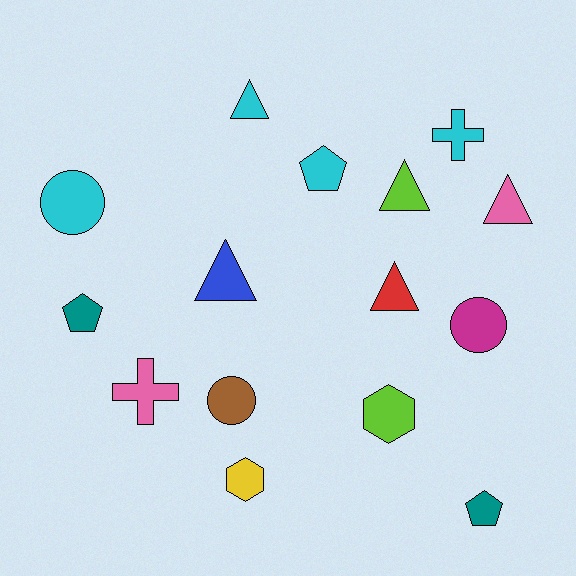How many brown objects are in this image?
There is 1 brown object.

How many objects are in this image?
There are 15 objects.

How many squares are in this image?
There are no squares.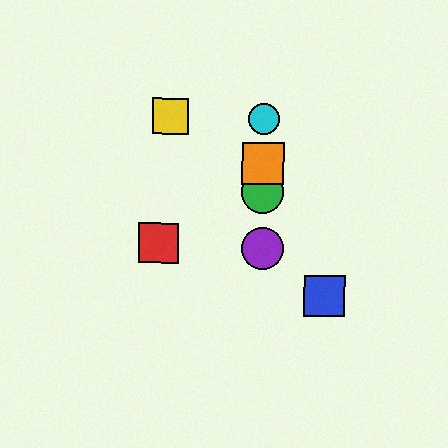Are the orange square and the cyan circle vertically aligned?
Yes, both are at x≈263.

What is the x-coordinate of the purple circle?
The purple circle is at x≈262.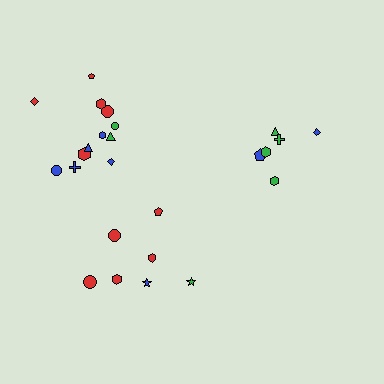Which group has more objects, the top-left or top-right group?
The top-left group.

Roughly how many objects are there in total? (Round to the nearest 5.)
Roughly 25 objects in total.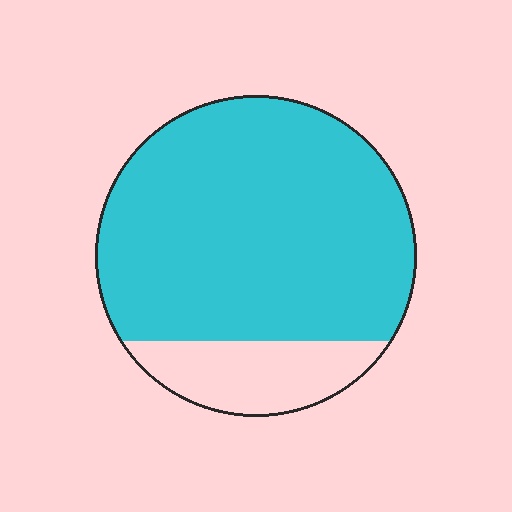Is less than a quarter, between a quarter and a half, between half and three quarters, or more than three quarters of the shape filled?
More than three quarters.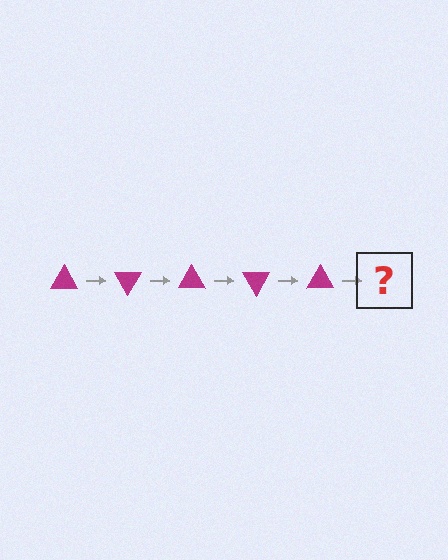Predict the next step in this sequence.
The next step is a magenta triangle rotated 300 degrees.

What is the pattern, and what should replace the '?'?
The pattern is that the triangle rotates 60 degrees each step. The '?' should be a magenta triangle rotated 300 degrees.